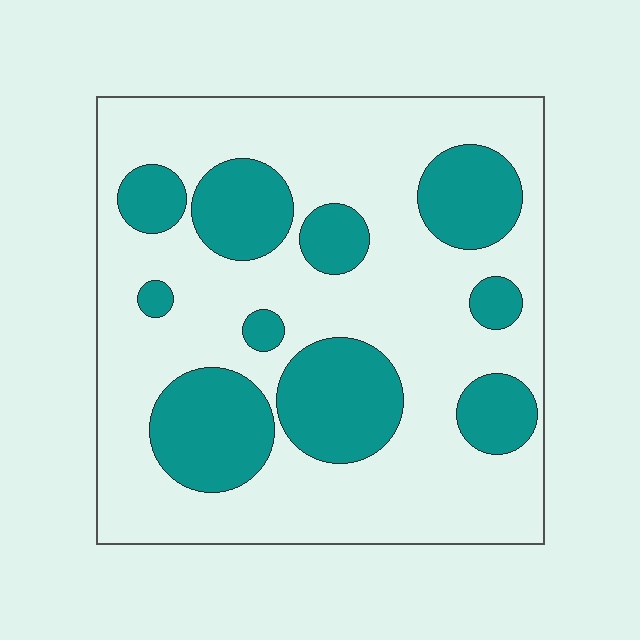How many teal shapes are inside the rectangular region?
10.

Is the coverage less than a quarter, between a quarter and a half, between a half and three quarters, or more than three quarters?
Between a quarter and a half.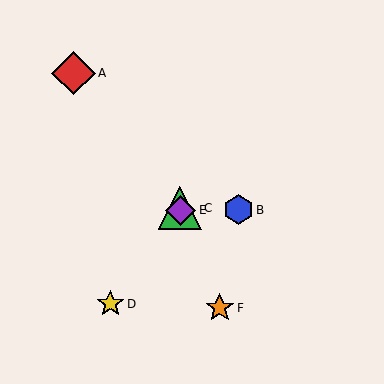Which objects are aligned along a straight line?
Objects C, E, F are aligned along a straight line.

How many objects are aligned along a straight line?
3 objects (C, E, F) are aligned along a straight line.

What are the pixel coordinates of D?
Object D is at (110, 304).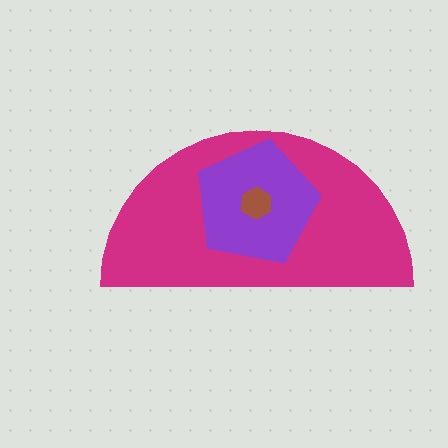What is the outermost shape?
The magenta semicircle.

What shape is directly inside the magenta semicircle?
The purple pentagon.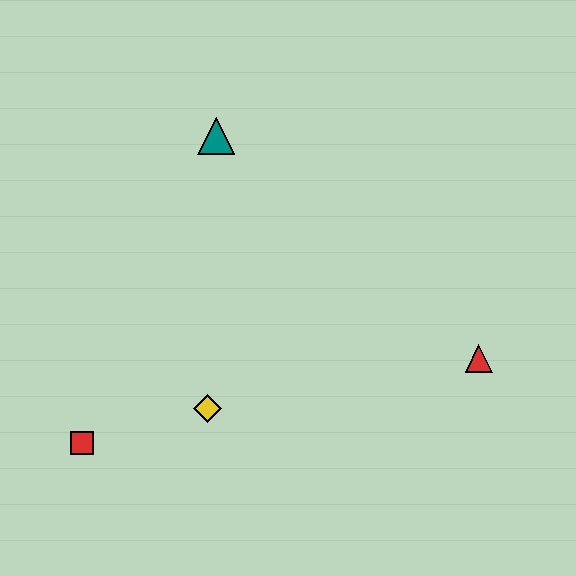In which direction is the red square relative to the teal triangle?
The red square is below the teal triangle.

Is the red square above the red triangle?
No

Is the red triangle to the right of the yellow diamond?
Yes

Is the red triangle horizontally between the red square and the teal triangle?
No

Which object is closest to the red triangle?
The yellow diamond is closest to the red triangle.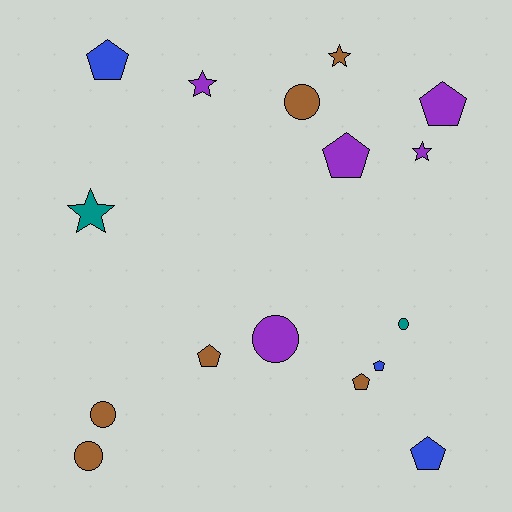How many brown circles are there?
There are 3 brown circles.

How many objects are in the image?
There are 16 objects.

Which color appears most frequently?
Brown, with 6 objects.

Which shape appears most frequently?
Pentagon, with 7 objects.